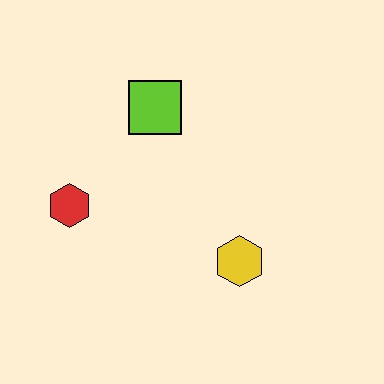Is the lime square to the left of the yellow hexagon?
Yes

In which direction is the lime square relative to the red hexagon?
The lime square is above the red hexagon.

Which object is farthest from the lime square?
The yellow hexagon is farthest from the lime square.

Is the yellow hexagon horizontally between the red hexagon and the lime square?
No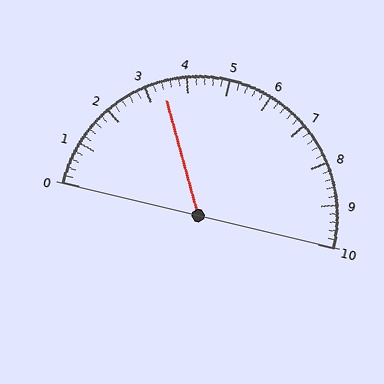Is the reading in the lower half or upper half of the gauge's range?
The reading is in the lower half of the range (0 to 10).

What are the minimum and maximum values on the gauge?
The gauge ranges from 0 to 10.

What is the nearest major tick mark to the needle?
The nearest major tick mark is 3.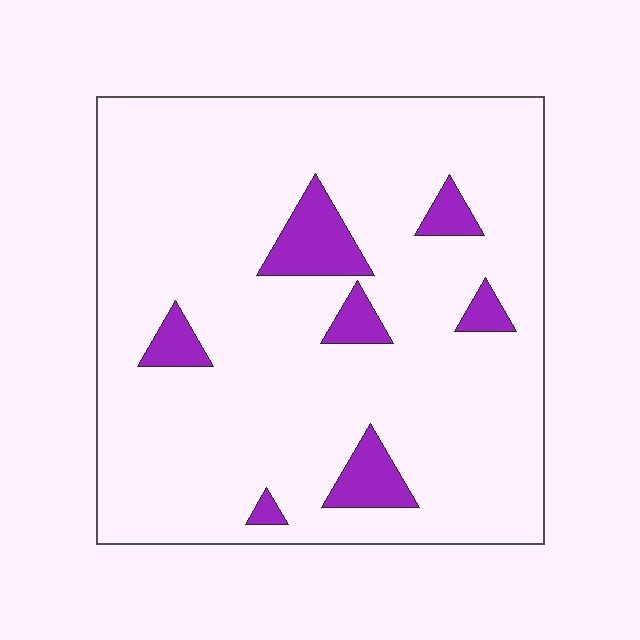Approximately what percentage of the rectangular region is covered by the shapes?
Approximately 10%.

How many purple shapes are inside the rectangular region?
7.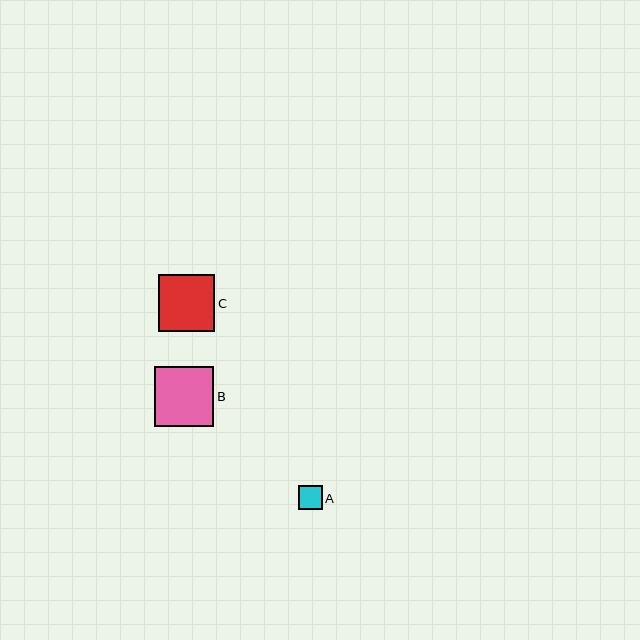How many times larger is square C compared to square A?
Square C is approximately 2.4 times the size of square A.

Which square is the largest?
Square B is the largest with a size of approximately 60 pixels.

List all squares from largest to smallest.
From largest to smallest: B, C, A.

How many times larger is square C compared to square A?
Square C is approximately 2.4 times the size of square A.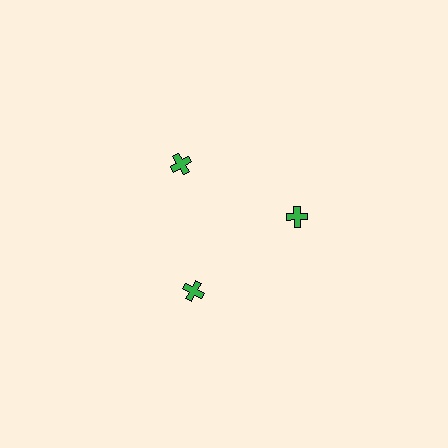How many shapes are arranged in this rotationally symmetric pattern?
There are 3 shapes, arranged in 3 groups of 1.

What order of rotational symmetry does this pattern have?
This pattern has 3-fold rotational symmetry.